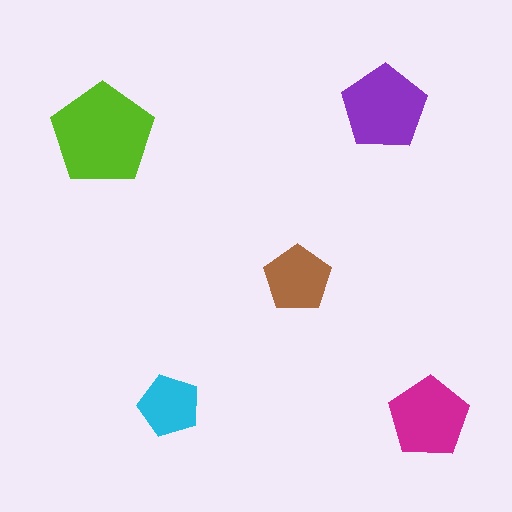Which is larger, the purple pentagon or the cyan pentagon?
The purple one.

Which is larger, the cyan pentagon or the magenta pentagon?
The magenta one.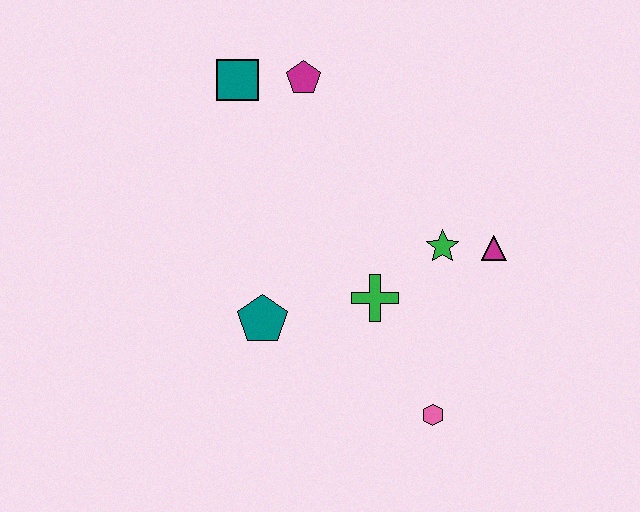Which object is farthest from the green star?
The teal square is farthest from the green star.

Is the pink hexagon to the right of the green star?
No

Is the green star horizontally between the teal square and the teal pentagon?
No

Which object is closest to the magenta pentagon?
The teal square is closest to the magenta pentagon.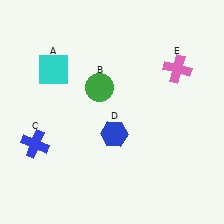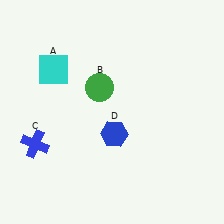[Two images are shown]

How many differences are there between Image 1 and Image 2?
There is 1 difference between the two images.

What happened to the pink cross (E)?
The pink cross (E) was removed in Image 2. It was in the top-right area of Image 1.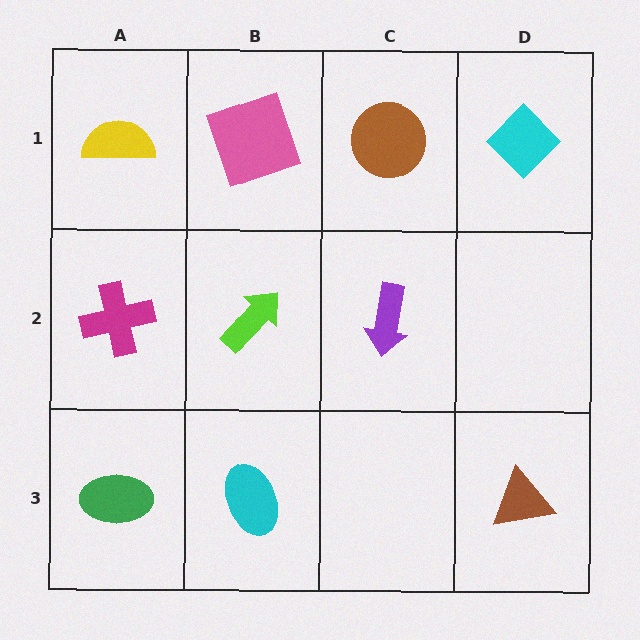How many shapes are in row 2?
3 shapes.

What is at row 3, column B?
A cyan ellipse.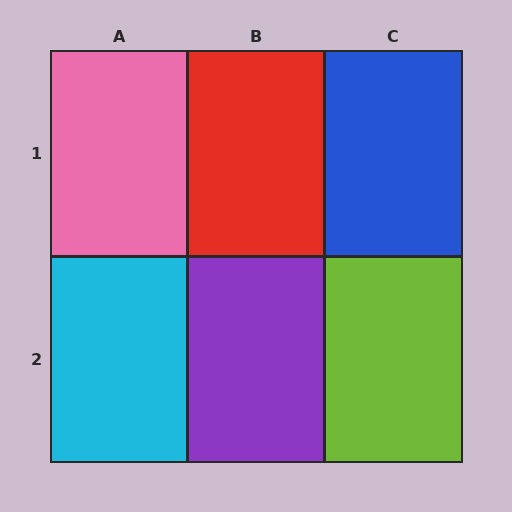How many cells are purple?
1 cell is purple.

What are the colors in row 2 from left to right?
Cyan, purple, lime.